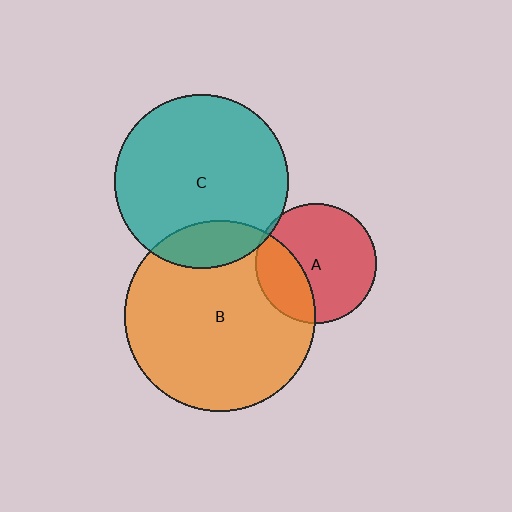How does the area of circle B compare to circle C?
Approximately 1.2 times.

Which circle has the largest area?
Circle B (orange).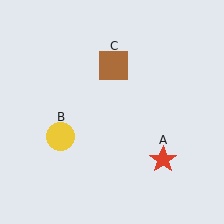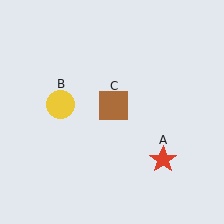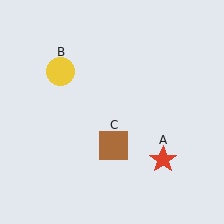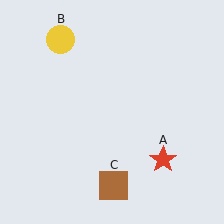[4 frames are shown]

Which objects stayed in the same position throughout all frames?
Red star (object A) remained stationary.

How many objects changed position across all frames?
2 objects changed position: yellow circle (object B), brown square (object C).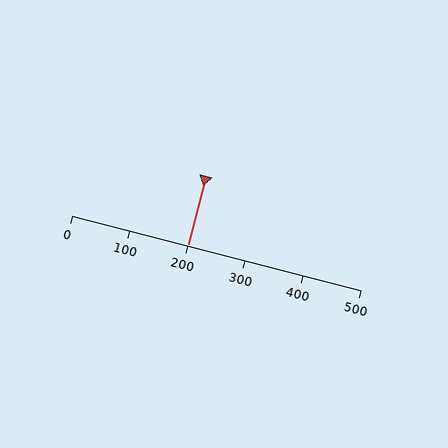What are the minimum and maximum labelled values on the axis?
The axis runs from 0 to 500.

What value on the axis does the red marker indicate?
The marker indicates approximately 200.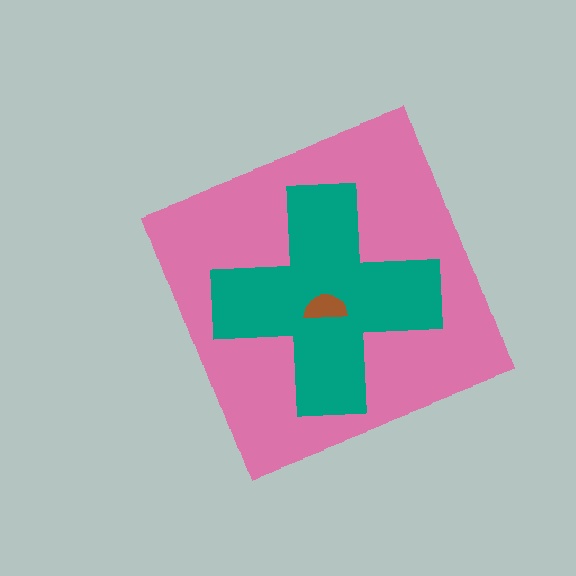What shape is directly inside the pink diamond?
The teal cross.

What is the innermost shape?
The brown semicircle.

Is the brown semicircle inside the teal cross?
Yes.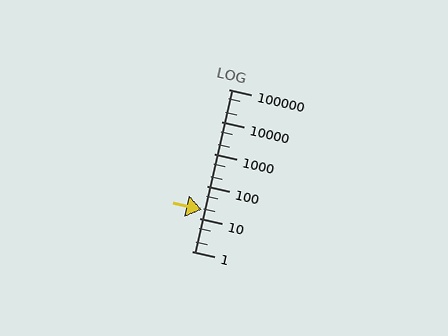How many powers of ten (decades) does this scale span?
The scale spans 5 decades, from 1 to 100000.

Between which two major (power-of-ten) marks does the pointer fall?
The pointer is between 10 and 100.